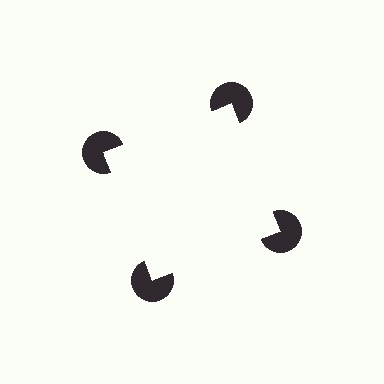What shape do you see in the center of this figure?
An illusory square — its edges are inferred from the aligned wedge cuts in the pac-man discs, not physically drawn.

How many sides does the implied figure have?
4 sides.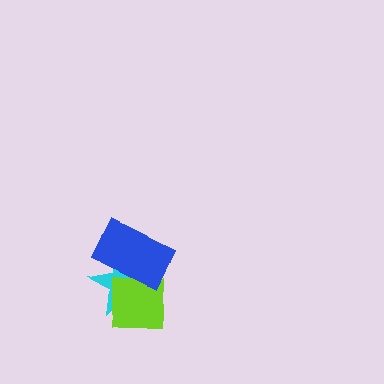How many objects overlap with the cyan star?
2 objects overlap with the cyan star.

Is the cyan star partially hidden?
Yes, it is partially covered by another shape.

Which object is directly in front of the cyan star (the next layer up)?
The lime square is directly in front of the cyan star.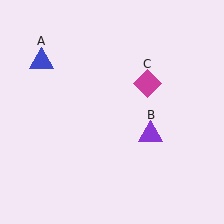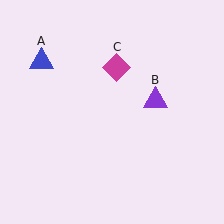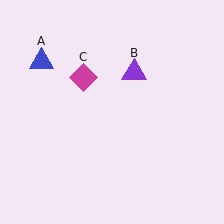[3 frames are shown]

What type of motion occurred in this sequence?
The purple triangle (object B), magenta diamond (object C) rotated counterclockwise around the center of the scene.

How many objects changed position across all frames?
2 objects changed position: purple triangle (object B), magenta diamond (object C).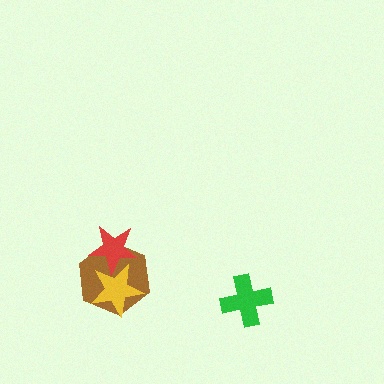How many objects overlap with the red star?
2 objects overlap with the red star.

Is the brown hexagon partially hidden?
Yes, it is partially covered by another shape.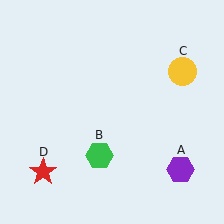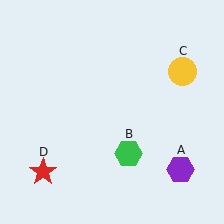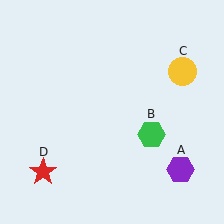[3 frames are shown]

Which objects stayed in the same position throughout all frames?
Purple hexagon (object A) and yellow circle (object C) and red star (object D) remained stationary.